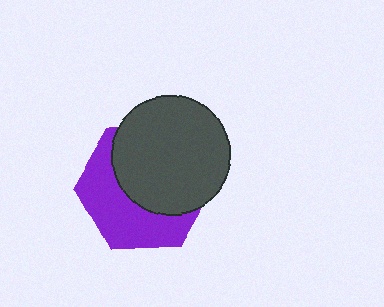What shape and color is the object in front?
The object in front is a dark gray circle.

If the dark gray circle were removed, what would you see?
You would see the complete purple hexagon.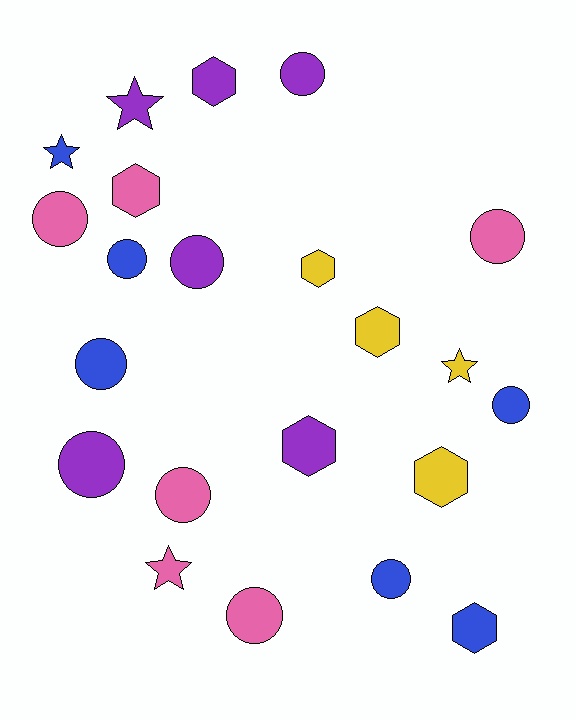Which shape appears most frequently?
Circle, with 11 objects.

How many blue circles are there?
There are 4 blue circles.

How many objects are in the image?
There are 22 objects.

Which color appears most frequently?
Pink, with 6 objects.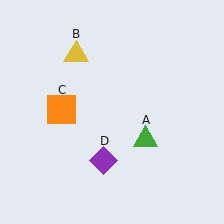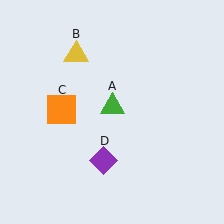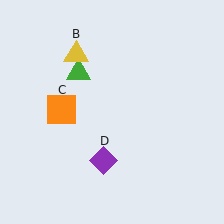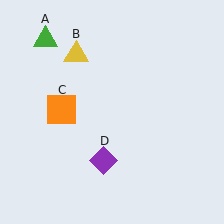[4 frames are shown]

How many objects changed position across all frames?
1 object changed position: green triangle (object A).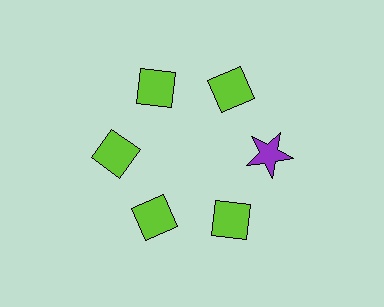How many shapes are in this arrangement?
There are 6 shapes arranged in a ring pattern.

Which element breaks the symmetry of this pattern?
The purple star at roughly the 3 o'clock position breaks the symmetry. All other shapes are lime diamonds.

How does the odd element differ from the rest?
It differs in both color (purple instead of lime) and shape (star instead of diamond).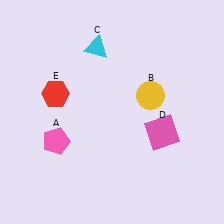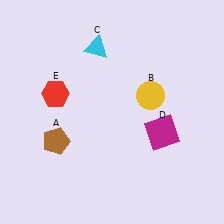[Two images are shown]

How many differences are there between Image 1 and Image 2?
There are 2 differences between the two images.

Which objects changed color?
A changed from pink to brown. D changed from pink to magenta.